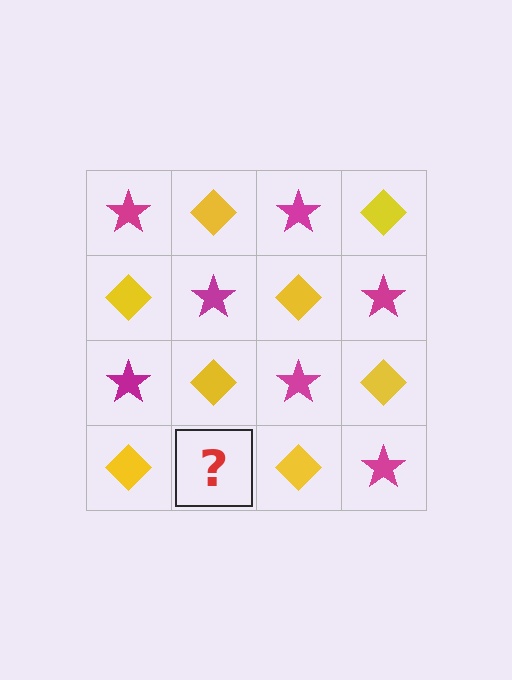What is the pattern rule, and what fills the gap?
The rule is that it alternates magenta star and yellow diamond in a checkerboard pattern. The gap should be filled with a magenta star.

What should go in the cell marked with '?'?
The missing cell should contain a magenta star.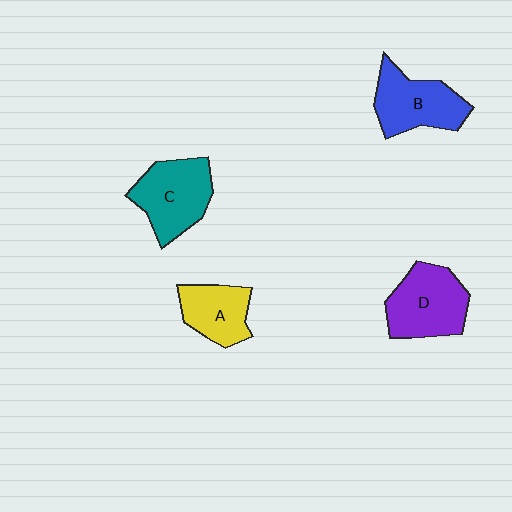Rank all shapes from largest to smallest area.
From largest to smallest: D (purple), C (teal), B (blue), A (yellow).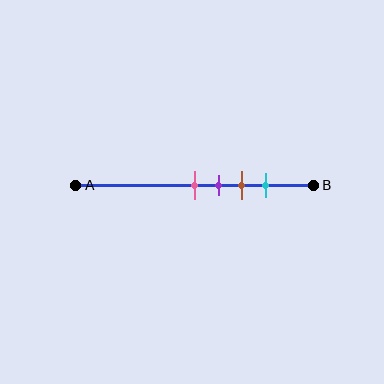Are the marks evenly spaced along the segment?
Yes, the marks are approximately evenly spaced.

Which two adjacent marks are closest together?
The pink and purple marks are the closest adjacent pair.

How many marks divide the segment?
There are 4 marks dividing the segment.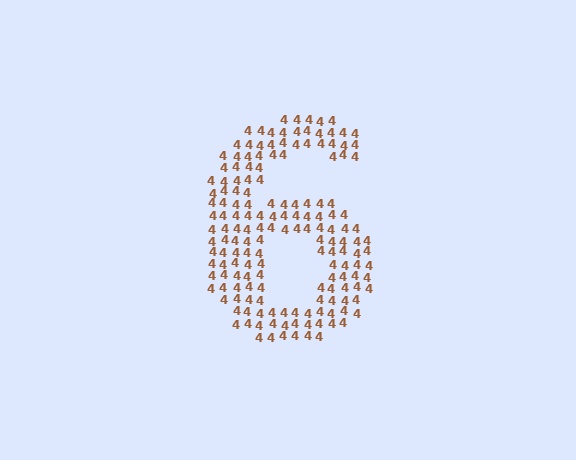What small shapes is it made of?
It is made of small digit 4's.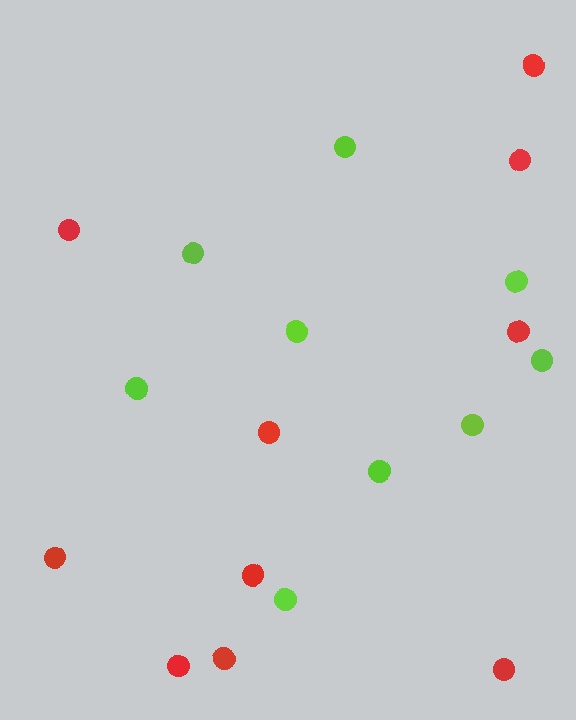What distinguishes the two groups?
There are 2 groups: one group of lime circles (9) and one group of red circles (10).